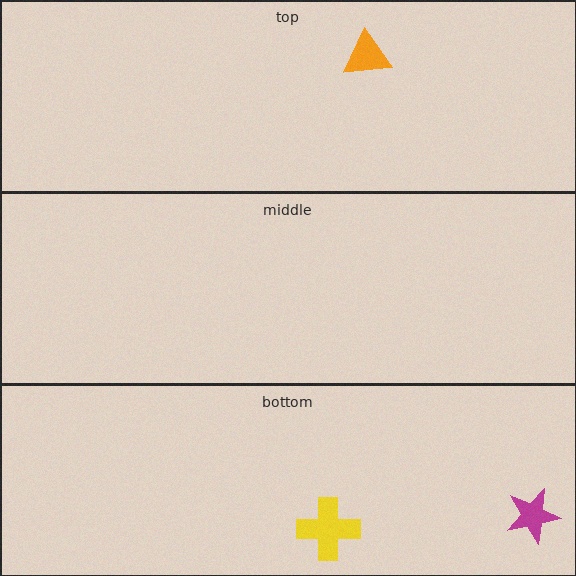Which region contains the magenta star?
The bottom region.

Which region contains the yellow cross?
The bottom region.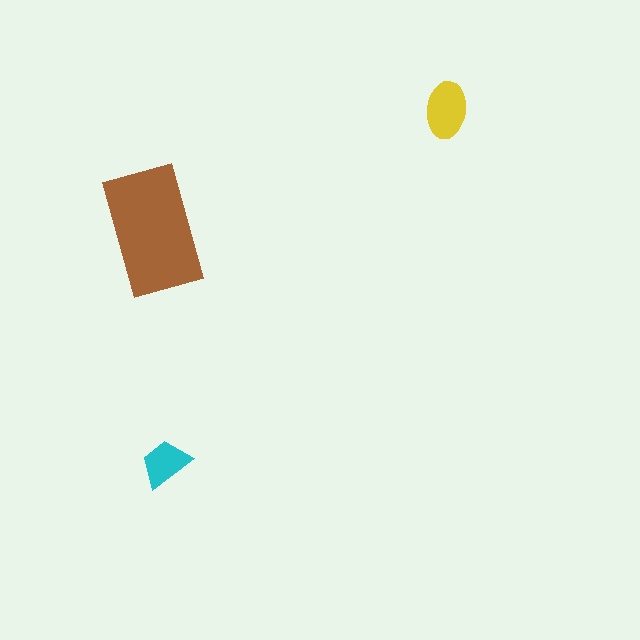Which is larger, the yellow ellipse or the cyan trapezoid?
The yellow ellipse.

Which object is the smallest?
The cyan trapezoid.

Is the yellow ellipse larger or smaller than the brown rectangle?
Smaller.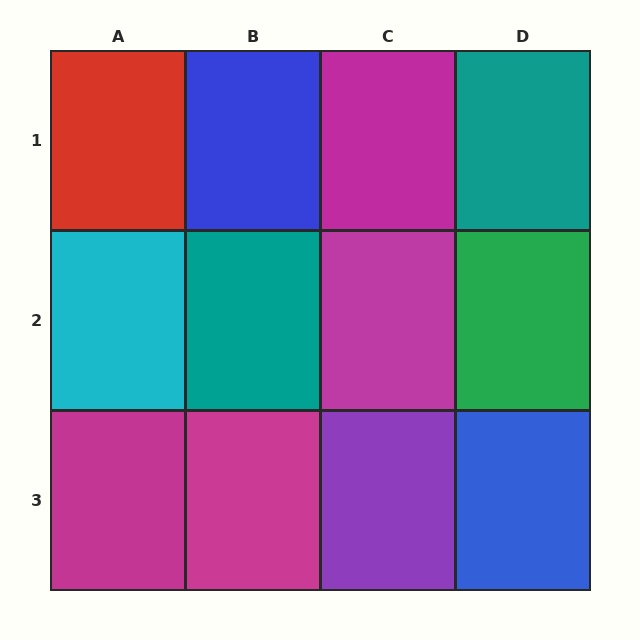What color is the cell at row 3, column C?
Purple.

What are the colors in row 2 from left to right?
Cyan, teal, magenta, green.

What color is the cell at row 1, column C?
Magenta.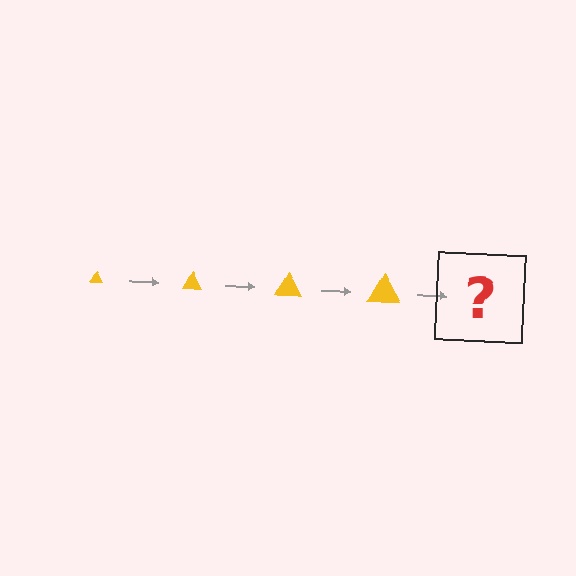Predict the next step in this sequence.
The next step is a yellow triangle, larger than the previous one.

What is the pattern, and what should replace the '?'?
The pattern is that the triangle gets progressively larger each step. The '?' should be a yellow triangle, larger than the previous one.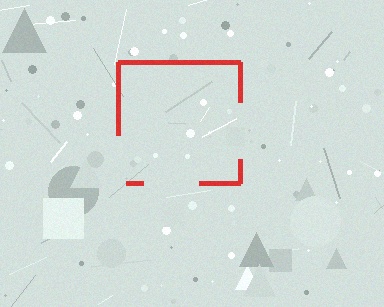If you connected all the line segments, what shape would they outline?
They would outline a square.